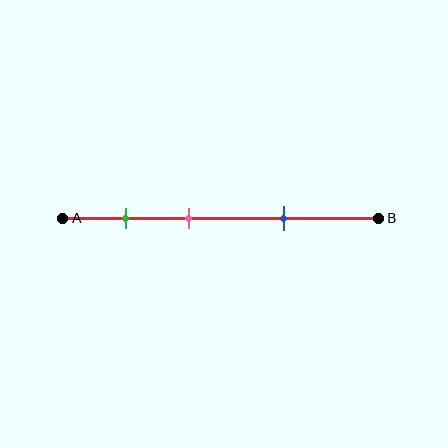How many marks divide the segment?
There are 3 marks dividing the segment.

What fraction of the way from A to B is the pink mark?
The pink mark is approximately 40% (0.4) of the way from A to B.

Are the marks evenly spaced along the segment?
Yes, the marks are approximately evenly spaced.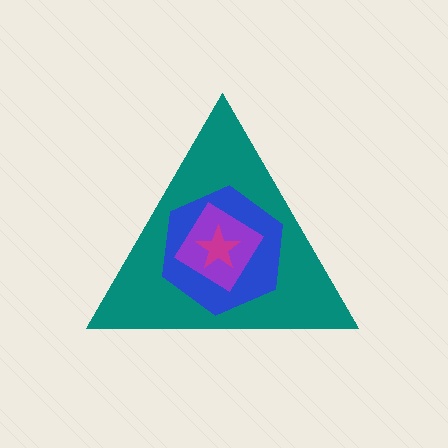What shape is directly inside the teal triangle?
The blue hexagon.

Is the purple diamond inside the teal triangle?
Yes.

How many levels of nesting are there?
4.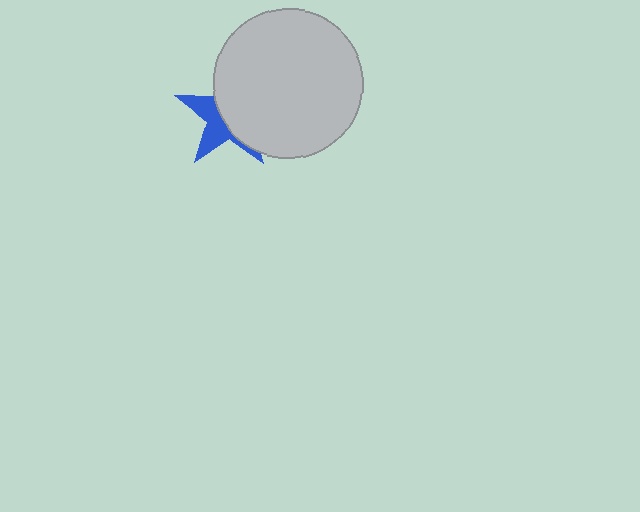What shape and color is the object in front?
The object in front is a light gray circle.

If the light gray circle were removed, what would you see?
You would see the complete blue star.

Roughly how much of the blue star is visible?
A small part of it is visible (roughly 40%).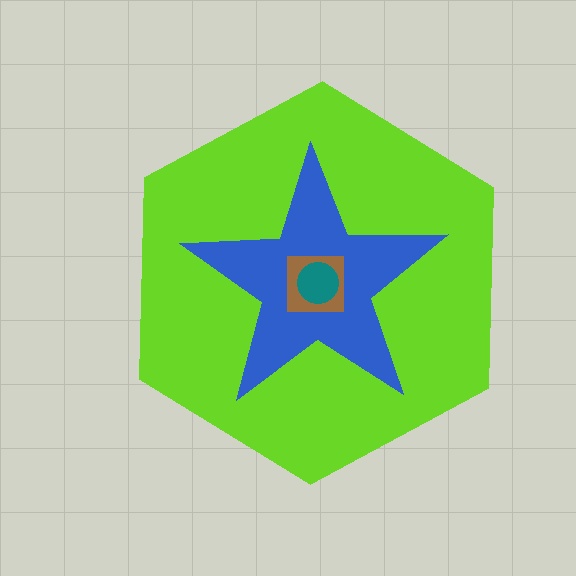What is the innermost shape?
The teal circle.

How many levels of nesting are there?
4.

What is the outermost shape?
The lime hexagon.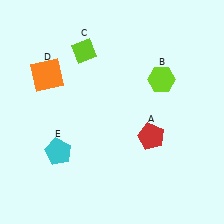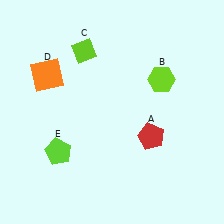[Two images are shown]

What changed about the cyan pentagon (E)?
In Image 1, E is cyan. In Image 2, it changed to lime.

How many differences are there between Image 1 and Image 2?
There is 1 difference between the two images.